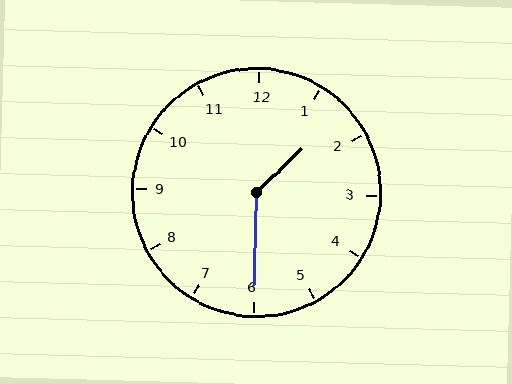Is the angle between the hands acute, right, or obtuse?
It is obtuse.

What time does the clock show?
1:30.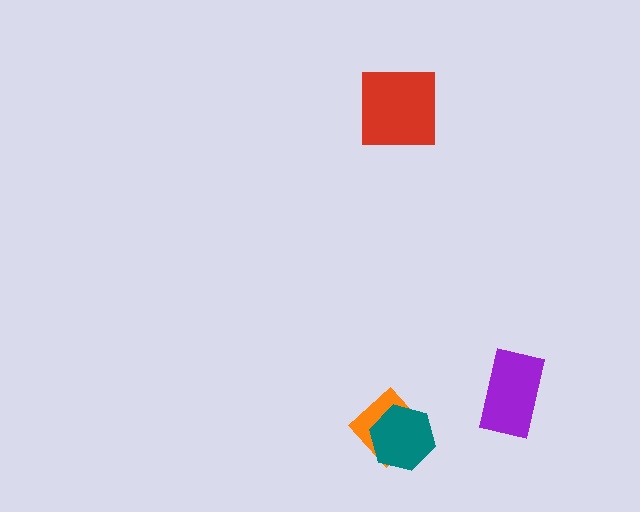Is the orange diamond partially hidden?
Yes, it is partially covered by another shape.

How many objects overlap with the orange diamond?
1 object overlaps with the orange diamond.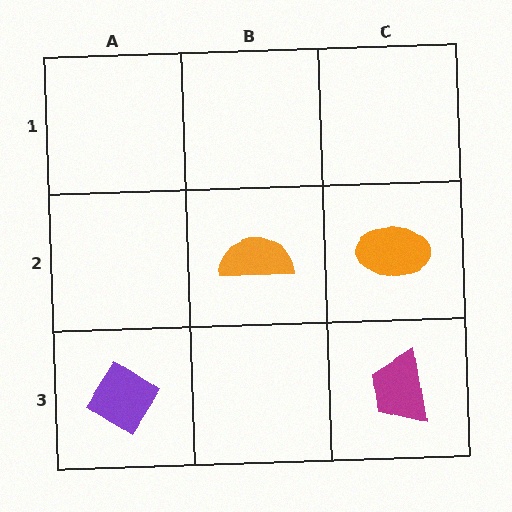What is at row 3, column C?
A magenta trapezoid.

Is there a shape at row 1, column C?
No, that cell is empty.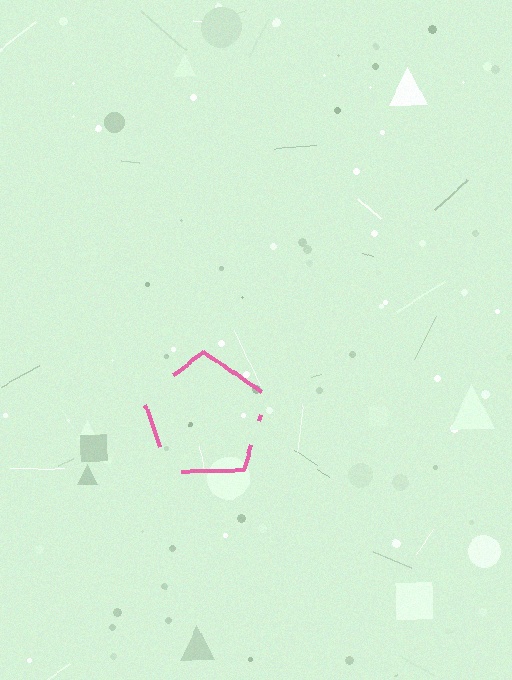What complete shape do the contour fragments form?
The contour fragments form a pentagon.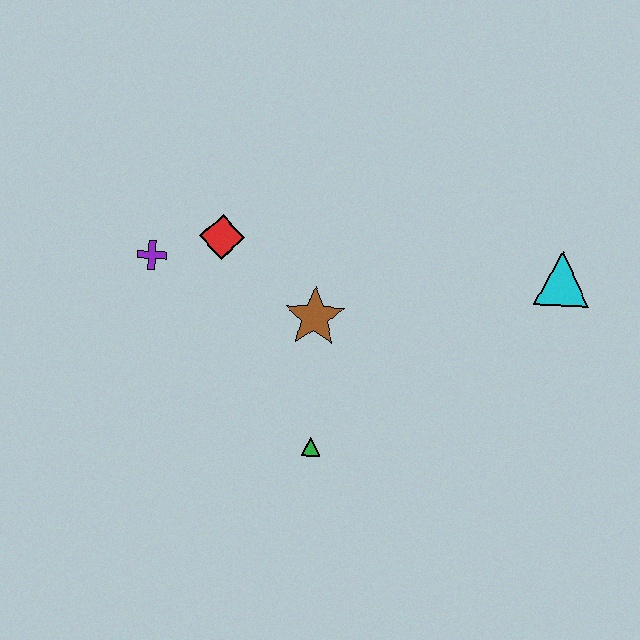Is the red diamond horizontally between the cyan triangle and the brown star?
No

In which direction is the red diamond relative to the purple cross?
The red diamond is to the right of the purple cross.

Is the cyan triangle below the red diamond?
Yes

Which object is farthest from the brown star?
The cyan triangle is farthest from the brown star.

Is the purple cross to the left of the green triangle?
Yes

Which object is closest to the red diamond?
The purple cross is closest to the red diamond.